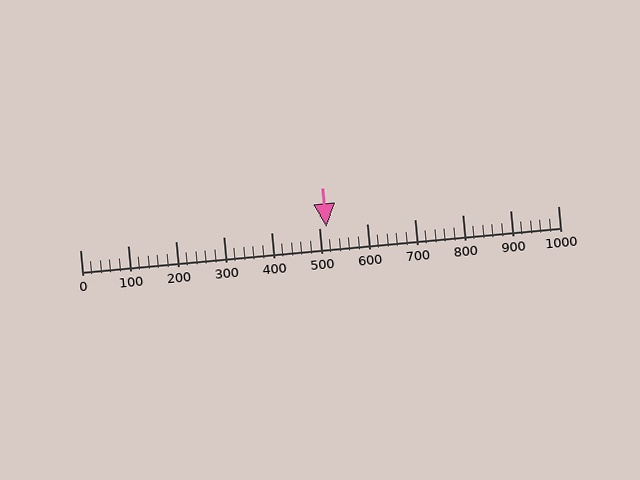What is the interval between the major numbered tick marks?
The major tick marks are spaced 100 units apart.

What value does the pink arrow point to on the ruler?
The pink arrow points to approximately 515.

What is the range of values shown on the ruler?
The ruler shows values from 0 to 1000.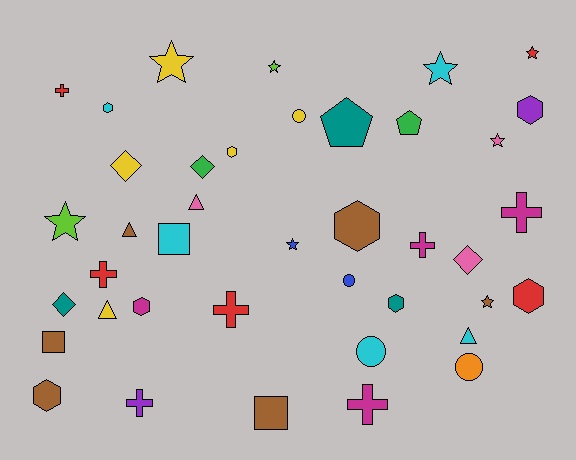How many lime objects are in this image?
There are 2 lime objects.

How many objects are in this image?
There are 40 objects.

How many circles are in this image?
There are 4 circles.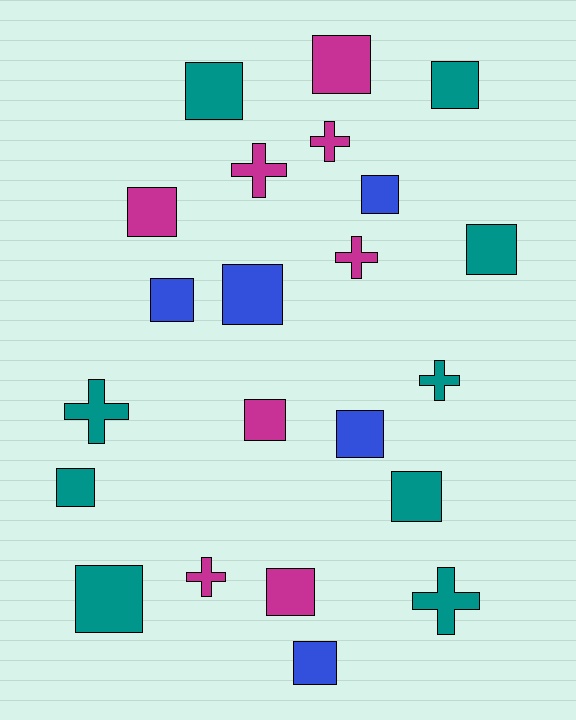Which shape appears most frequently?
Square, with 15 objects.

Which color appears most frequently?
Teal, with 9 objects.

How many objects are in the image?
There are 22 objects.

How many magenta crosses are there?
There are 4 magenta crosses.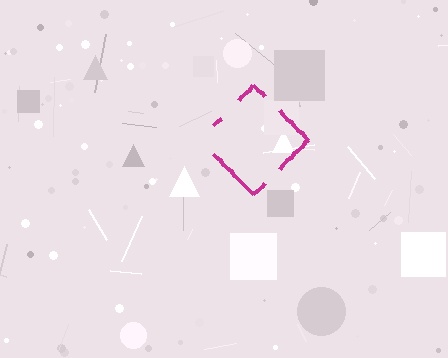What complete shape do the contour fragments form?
The contour fragments form a diamond.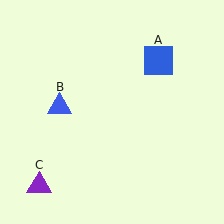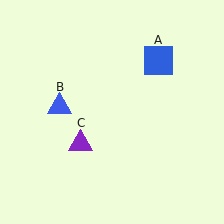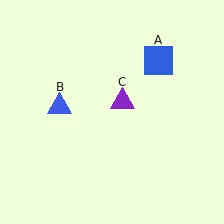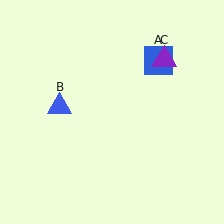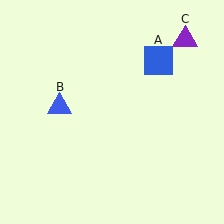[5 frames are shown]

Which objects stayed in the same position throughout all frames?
Blue square (object A) and blue triangle (object B) remained stationary.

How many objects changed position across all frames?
1 object changed position: purple triangle (object C).